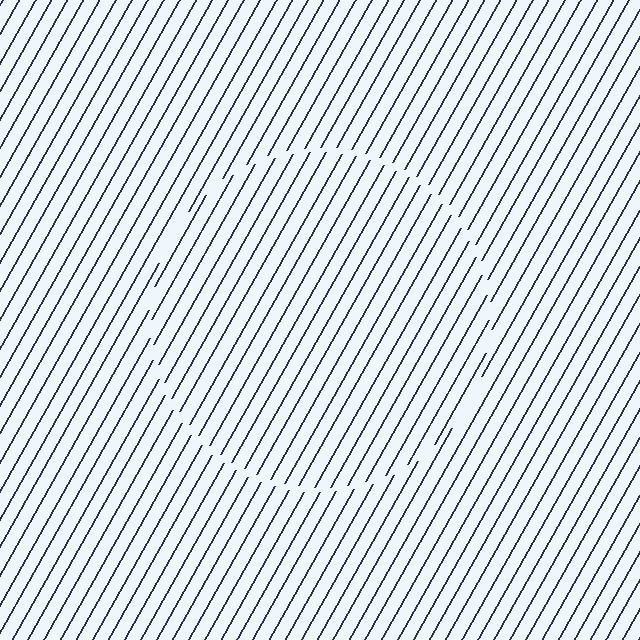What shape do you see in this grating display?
An illusory circle. The interior of the shape contains the same grating, shifted by half a period — the contour is defined by the phase discontinuity where line-ends from the inner and outer gratings abut.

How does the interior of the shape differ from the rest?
The interior of the shape contains the same grating, shifted by half a period — the contour is defined by the phase discontinuity where line-ends from the inner and outer gratings abut.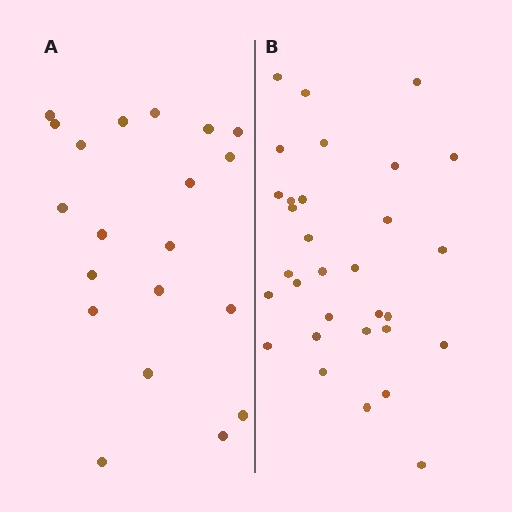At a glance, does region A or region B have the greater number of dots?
Region B (the right region) has more dots.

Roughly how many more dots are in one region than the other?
Region B has roughly 12 or so more dots than region A.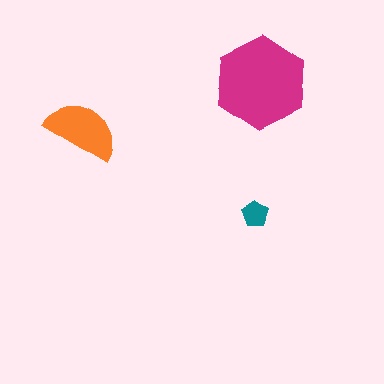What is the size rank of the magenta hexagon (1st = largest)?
1st.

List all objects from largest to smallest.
The magenta hexagon, the orange semicircle, the teal pentagon.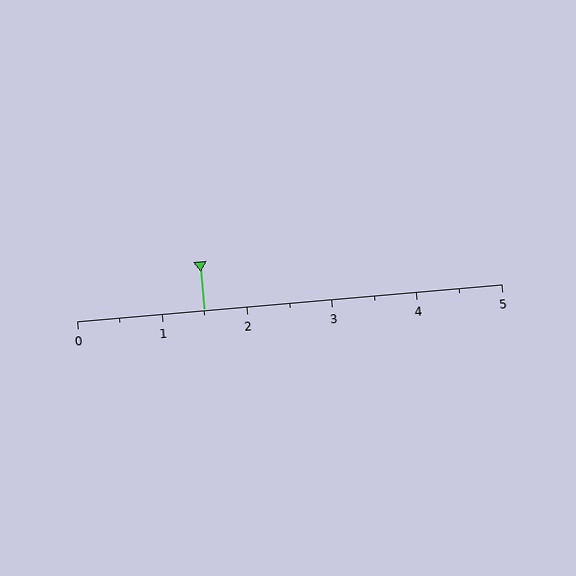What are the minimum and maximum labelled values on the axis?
The axis runs from 0 to 5.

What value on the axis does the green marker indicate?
The marker indicates approximately 1.5.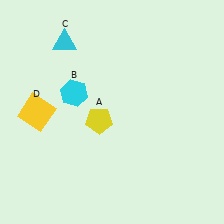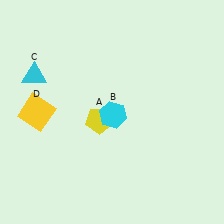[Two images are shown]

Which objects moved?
The objects that moved are: the cyan hexagon (B), the cyan triangle (C).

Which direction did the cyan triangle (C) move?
The cyan triangle (C) moved down.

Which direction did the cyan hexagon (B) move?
The cyan hexagon (B) moved right.